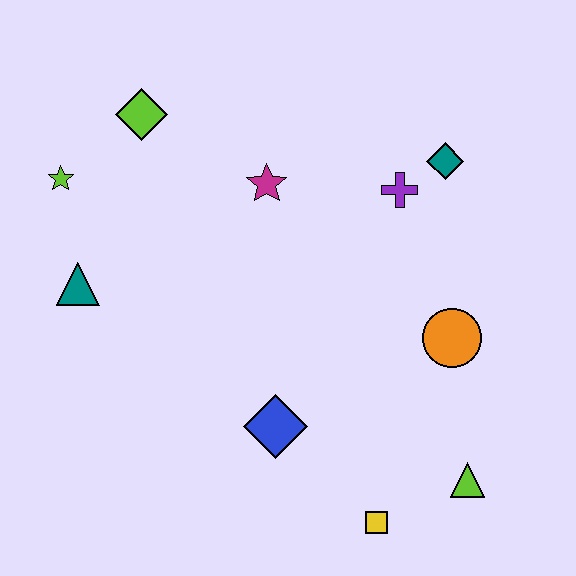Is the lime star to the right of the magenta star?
No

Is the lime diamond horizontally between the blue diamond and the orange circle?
No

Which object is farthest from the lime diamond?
The lime triangle is farthest from the lime diamond.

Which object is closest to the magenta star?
The purple cross is closest to the magenta star.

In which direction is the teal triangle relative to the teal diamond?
The teal triangle is to the left of the teal diamond.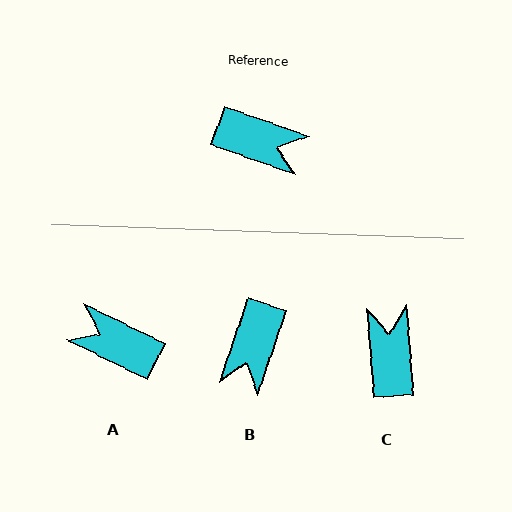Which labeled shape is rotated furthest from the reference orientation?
A, about 173 degrees away.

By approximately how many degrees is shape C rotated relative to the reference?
Approximately 114 degrees counter-clockwise.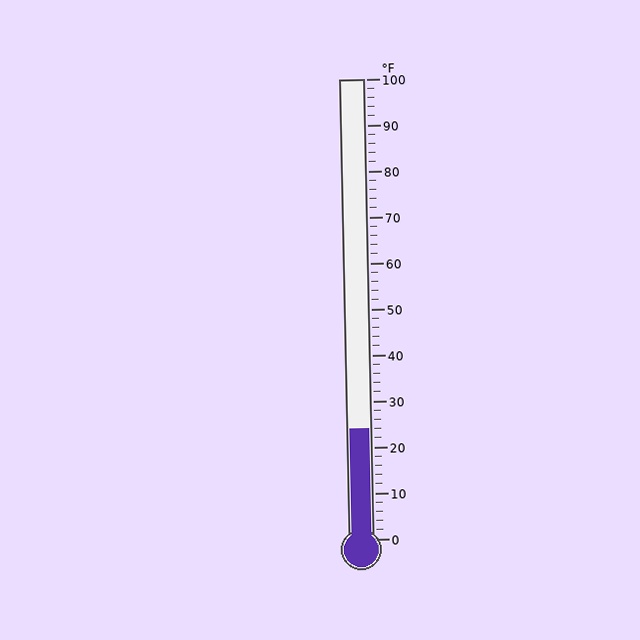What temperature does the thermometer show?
The thermometer shows approximately 24°F.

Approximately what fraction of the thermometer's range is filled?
The thermometer is filled to approximately 25% of its range.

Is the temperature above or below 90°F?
The temperature is below 90°F.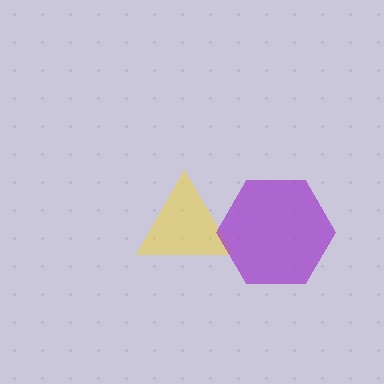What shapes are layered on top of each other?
The layered shapes are: a yellow triangle, a purple hexagon.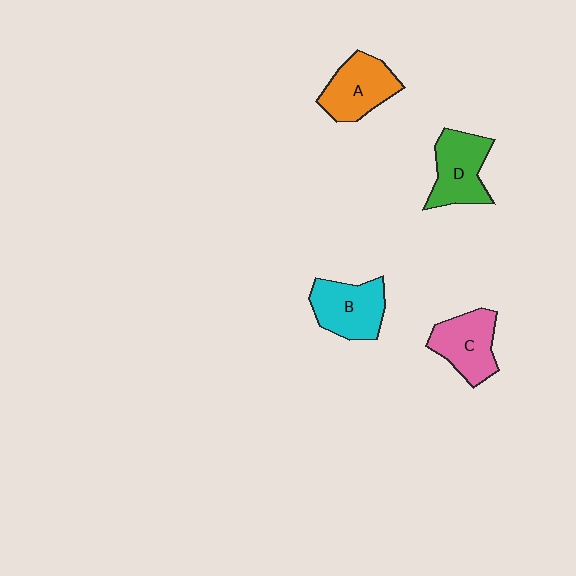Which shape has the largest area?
Shape D (green).